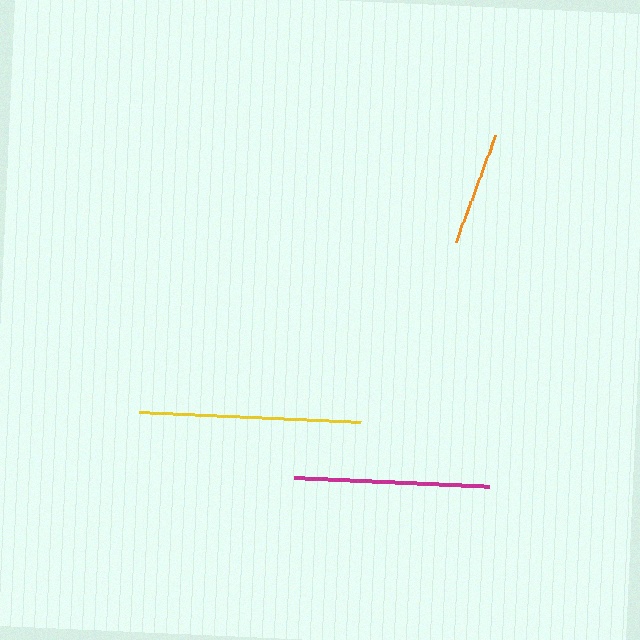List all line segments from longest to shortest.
From longest to shortest: yellow, magenta, orange.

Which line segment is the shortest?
The orange line is the shortest at approximately 114 pixels.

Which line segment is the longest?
The yellow line is the longest at approximately 222 pixels.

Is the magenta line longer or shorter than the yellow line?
The yellow line is longer than the magenta line.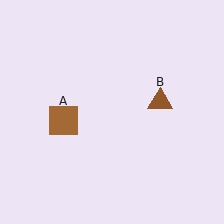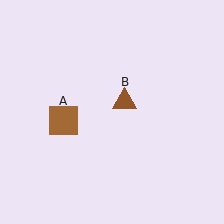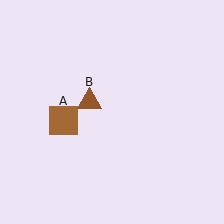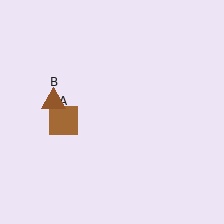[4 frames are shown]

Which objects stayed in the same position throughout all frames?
Brown square (object A) remained stationary.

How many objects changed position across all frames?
1 object changed position: brown triangle (object B).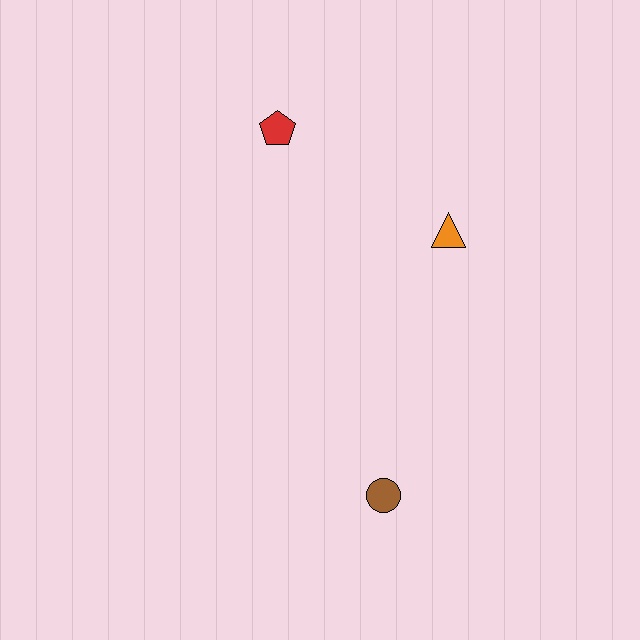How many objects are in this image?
There are 3 objects.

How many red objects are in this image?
There is 1 red object.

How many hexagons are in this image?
There are no hexagons.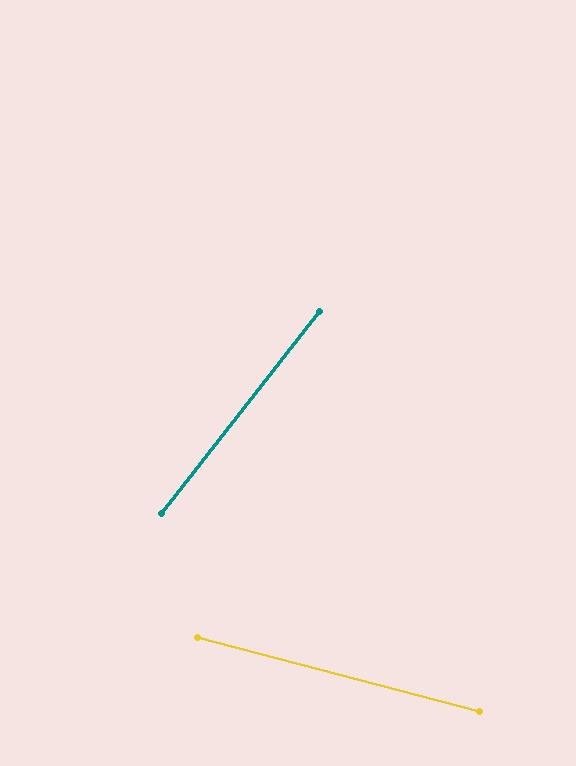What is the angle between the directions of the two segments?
Approximately 67 degrees.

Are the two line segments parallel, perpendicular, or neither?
Neither parallel nor perpendicular — they differ by about 67°.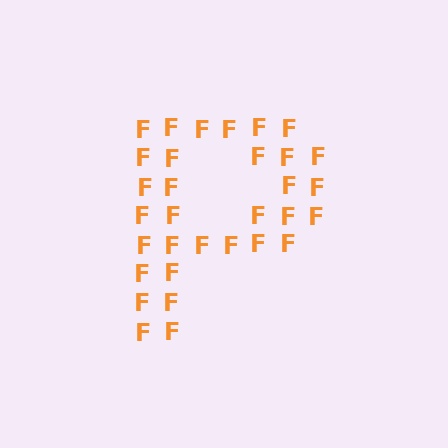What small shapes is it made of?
It is made of small letter F's.